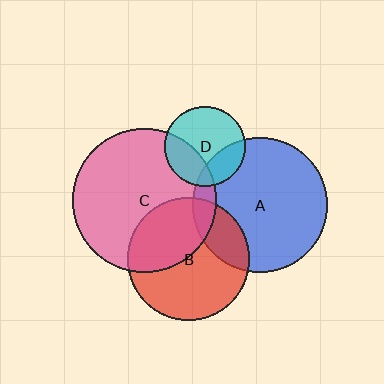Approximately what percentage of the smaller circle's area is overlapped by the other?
Approximately 20%.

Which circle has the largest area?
Circle C (pink).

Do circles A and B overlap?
Yes.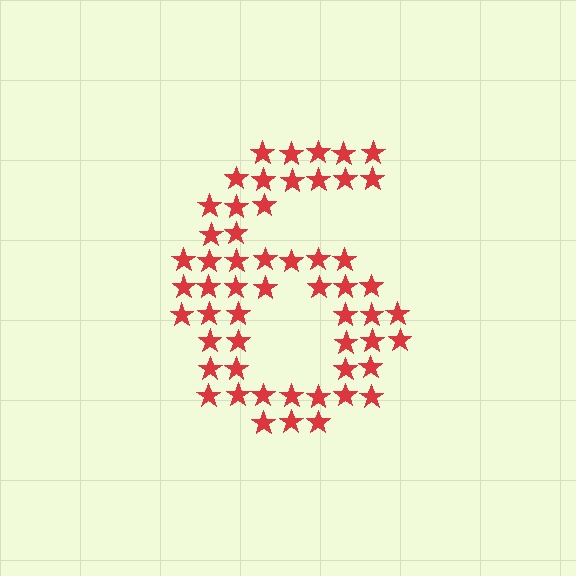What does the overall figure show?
The overall figure shows the digit 6.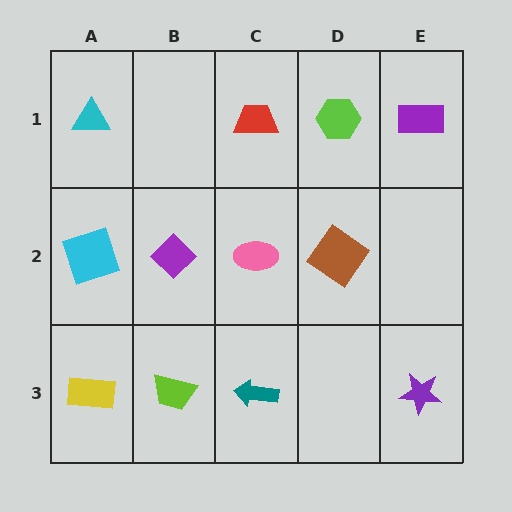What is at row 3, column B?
A lime trapezoid.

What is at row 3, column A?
A yellow rectangle.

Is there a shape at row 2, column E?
No, that cell is empty.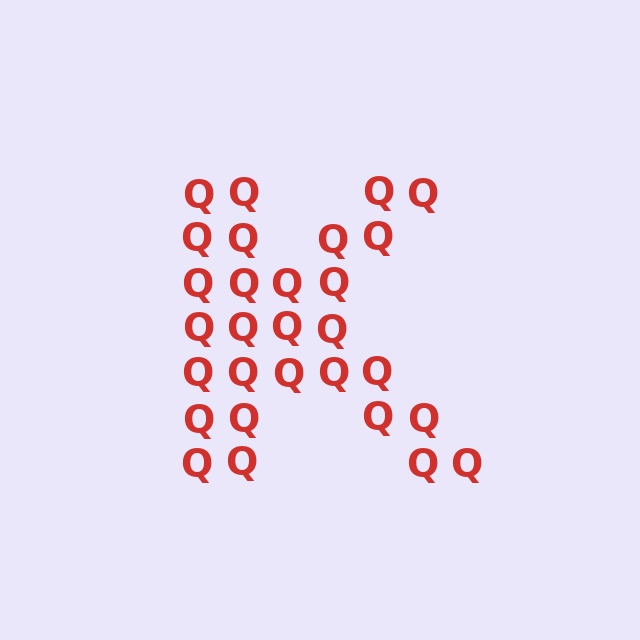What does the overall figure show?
The overall figure shows the letter K.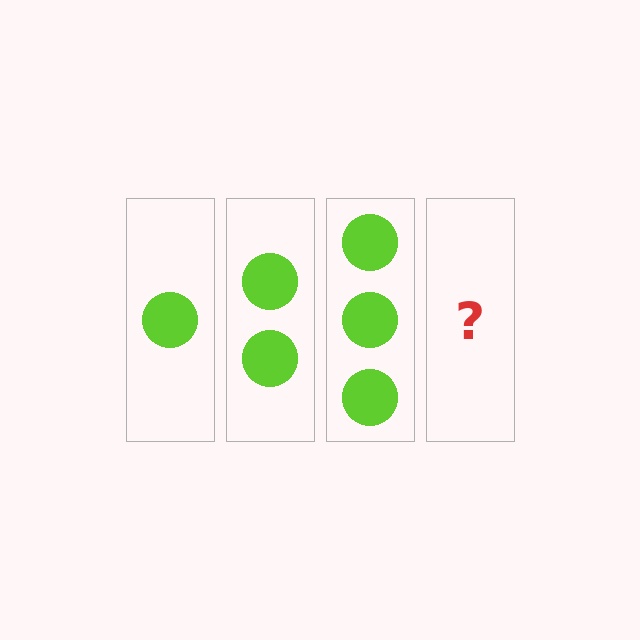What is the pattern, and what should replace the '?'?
The pattern is that each step adds one more circle. The '?' should be 4 circles.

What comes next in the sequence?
The next element should be 4 circles.